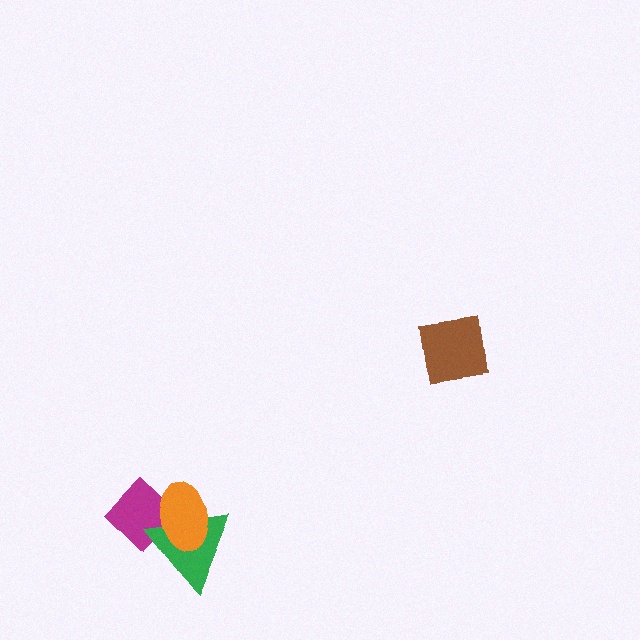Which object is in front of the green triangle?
The orange ellipse is in front of the green triangle.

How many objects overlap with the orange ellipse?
2 objects overlap with the orange ellipse.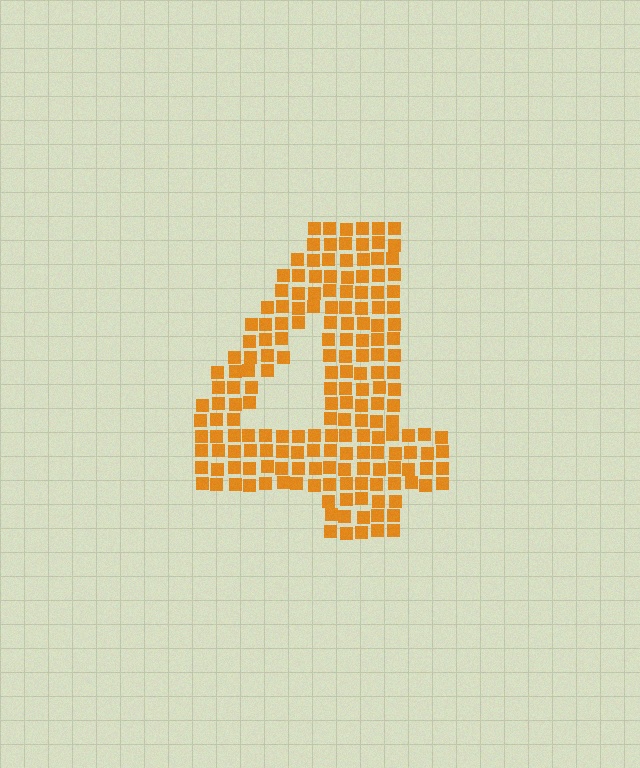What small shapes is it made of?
It is made of small squares.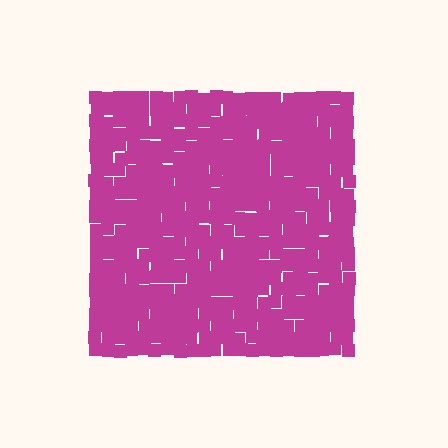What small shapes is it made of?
It is made of small squares.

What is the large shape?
The large shape is a square.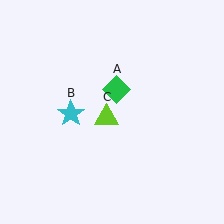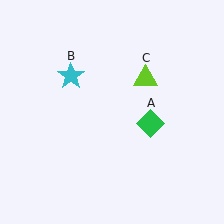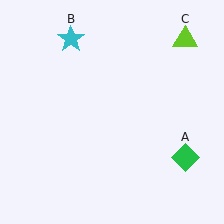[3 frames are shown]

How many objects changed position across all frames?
3 objects changed position: green diamond (object A), cyan star (object B), lime triangle (object C).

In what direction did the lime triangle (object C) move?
The lime triangle (object C) moved up and to the right.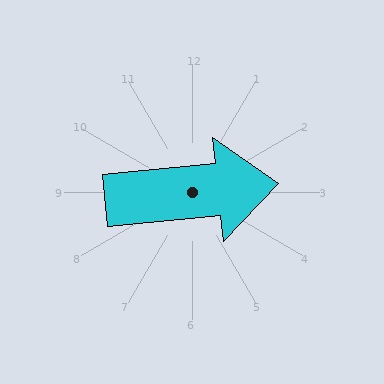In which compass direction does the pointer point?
East.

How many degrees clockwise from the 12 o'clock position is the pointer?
Approximately 85 degrees.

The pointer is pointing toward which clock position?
Roughly 3 o'clock.